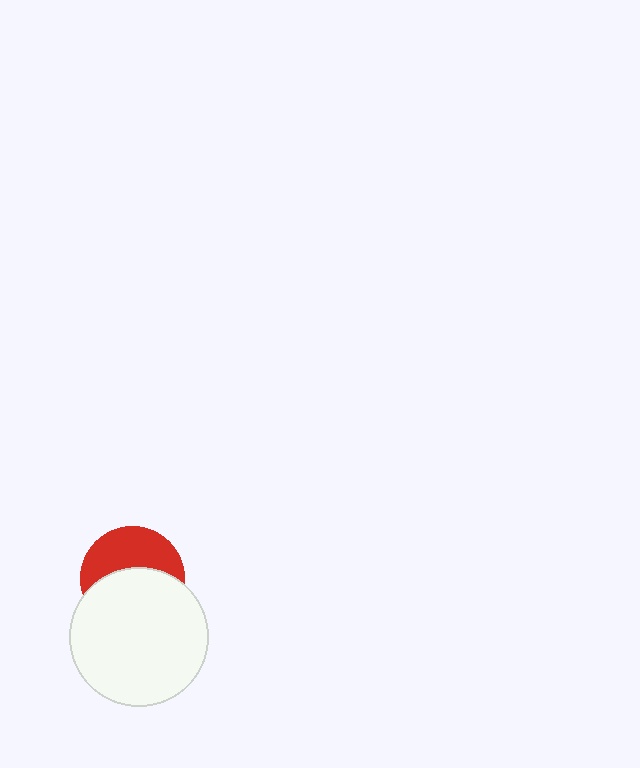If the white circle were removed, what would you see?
You would see the complete red circle.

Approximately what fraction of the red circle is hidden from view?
Roughly 55% of the red circle is hidden behind the white circle.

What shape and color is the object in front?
The object in front is a white circle.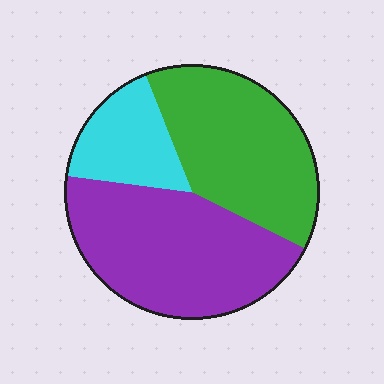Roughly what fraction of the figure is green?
Green covers about 40% of the figure.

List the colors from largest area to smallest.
From largest to smallest: purple, green, cyan.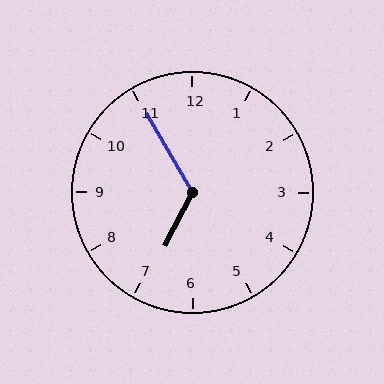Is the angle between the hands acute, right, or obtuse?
It is obtuse.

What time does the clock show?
6:55.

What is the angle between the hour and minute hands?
Approximately 122 degrees.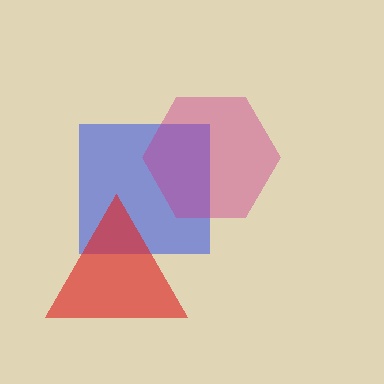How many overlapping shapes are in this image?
There are 3 overlapping shapes in the image.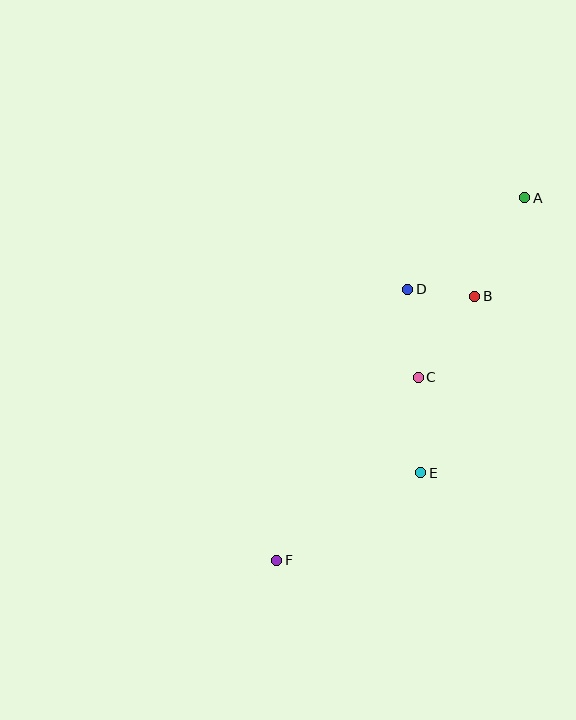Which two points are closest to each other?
Points B and D are closest to each other.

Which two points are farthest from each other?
Points A and F are farthest from each other.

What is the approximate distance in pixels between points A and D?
The distance between A and D is approximately 148 pixels.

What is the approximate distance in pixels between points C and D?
The distance between C and D is approximately 88 pixels.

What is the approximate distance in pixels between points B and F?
The distance between B and F is approximately 330 pixels.